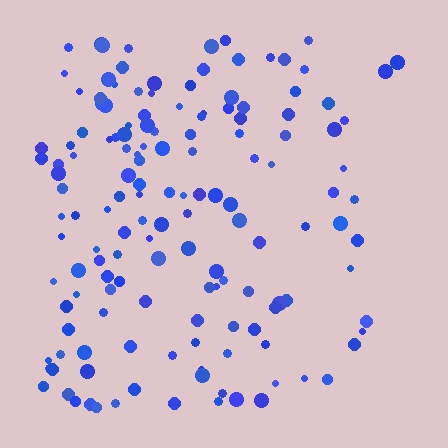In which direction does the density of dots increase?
From right to left, with the left side densest.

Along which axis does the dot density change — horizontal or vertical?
Horizontal.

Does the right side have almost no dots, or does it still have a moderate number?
Still a moderate number, just noticeably fewer than the left.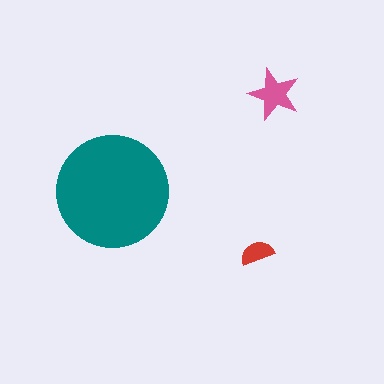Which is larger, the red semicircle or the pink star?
The pink star.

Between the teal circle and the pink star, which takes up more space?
The teal circle.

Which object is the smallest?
The red semicircle.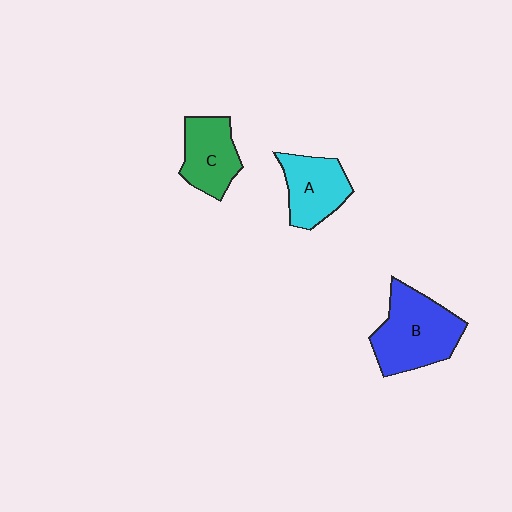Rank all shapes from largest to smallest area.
From largest to smallest: B (blue), A (cyan), C (green).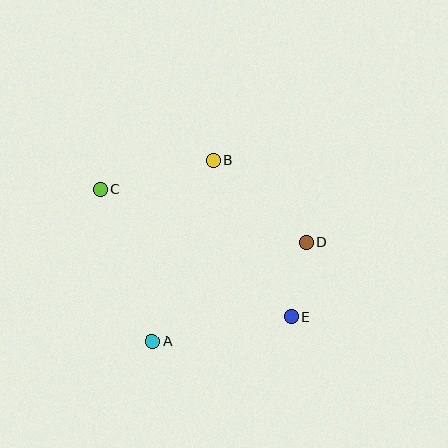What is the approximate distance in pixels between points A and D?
The distance between A and D is approximately 183 pixels.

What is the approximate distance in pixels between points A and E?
The distance between A and E is approximately 142 pixels.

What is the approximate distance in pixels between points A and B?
The distance between A and B is approximately 191 pixels.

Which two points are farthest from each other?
Points C and E are farthest from each other.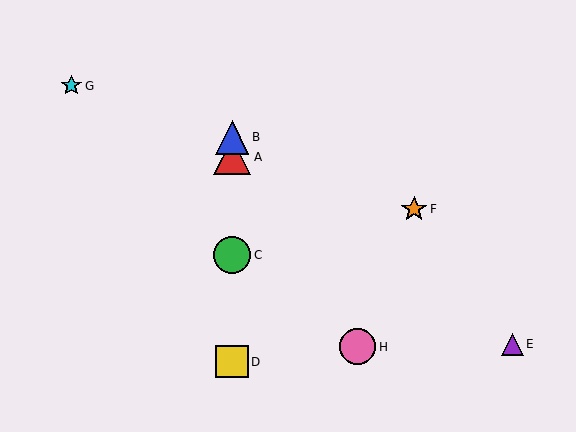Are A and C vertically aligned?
Yes, both are at x≈232.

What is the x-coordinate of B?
Object B is at x≈232.